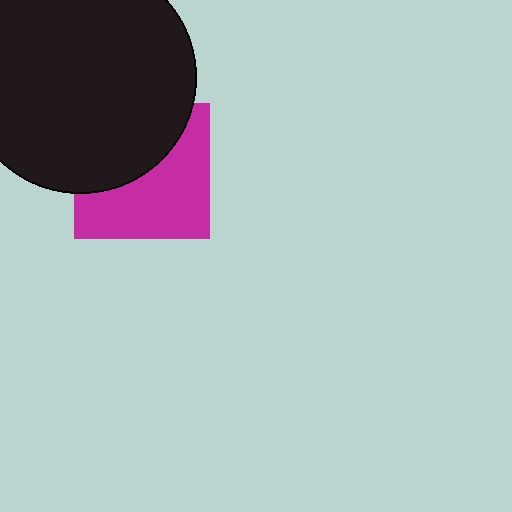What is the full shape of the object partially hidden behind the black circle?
The partially hidden object is a magenta square.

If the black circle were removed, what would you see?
You would see the complete magenta square.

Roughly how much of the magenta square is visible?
About half of it is visible (roughly 55%).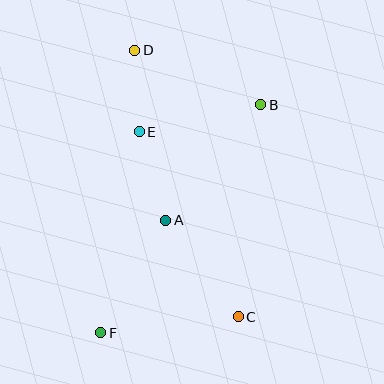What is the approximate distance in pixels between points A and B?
The distance between A and B is approximately 149 pixels.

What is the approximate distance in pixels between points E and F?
The distance between E and F is approximately 205 pixels.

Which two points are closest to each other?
Points D and E are closest to each other.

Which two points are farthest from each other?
Points C and D are farthest from each other.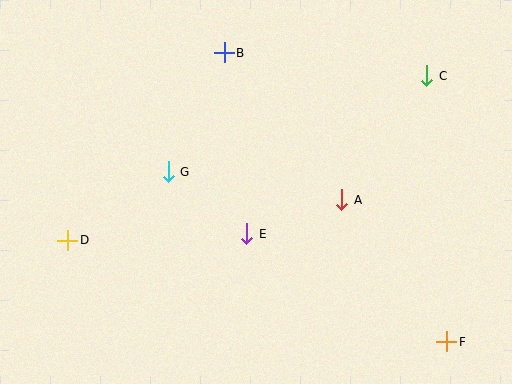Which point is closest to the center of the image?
Point E at (247, 234) is closest to the center.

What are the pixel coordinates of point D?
Point D is at (68, 240).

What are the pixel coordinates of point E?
Point E is at (247, 234).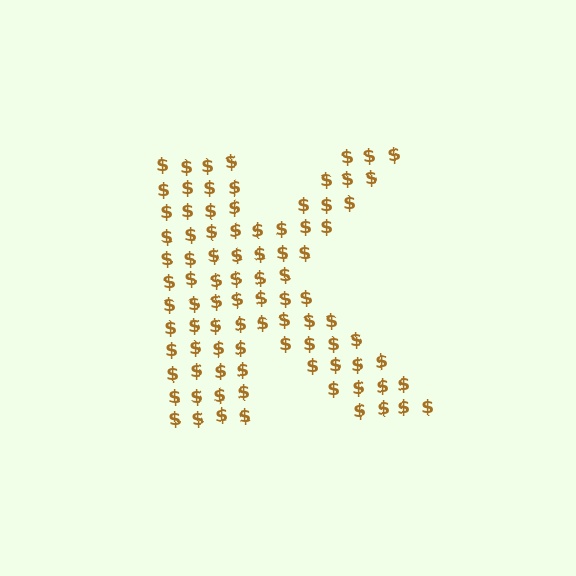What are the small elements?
The small elements are dollar signs.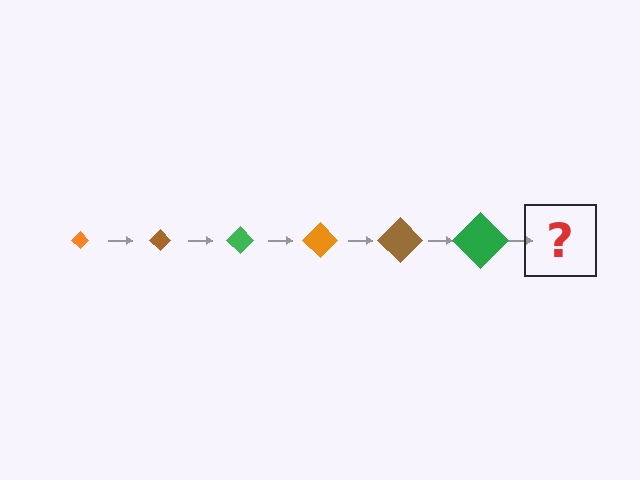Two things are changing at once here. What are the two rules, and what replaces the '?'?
The two rules are that the diamond grows larger each step and the color cycles through orange, brown, and green. The '?' should be an orange diamond, larger than the previous one.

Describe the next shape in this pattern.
It should be an orange diamond, larger than the previous one.